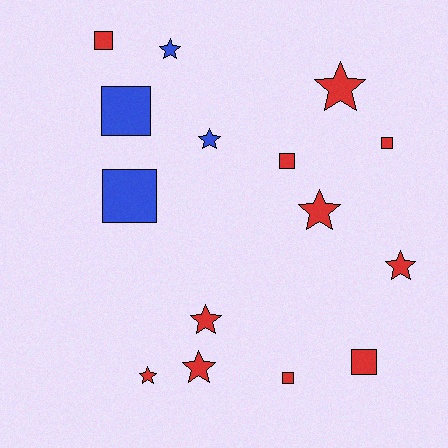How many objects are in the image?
There are 15 objects.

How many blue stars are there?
There are 2 blue stars.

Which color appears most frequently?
Red, with 11 objects.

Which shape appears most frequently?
Star, with 8 objects.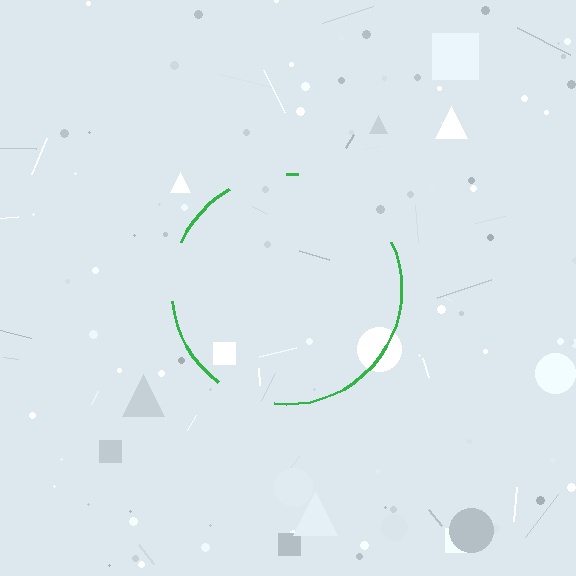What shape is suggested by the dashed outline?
The dashed outline suggests a circle.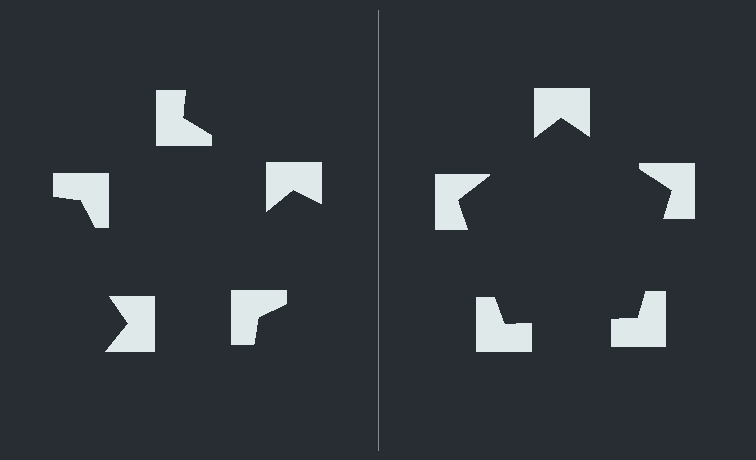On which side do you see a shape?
An illusory pentagon appears on the right side. On the left side the wedge cuts are rotated, so no coherent shape forms.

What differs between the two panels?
The notched squares are positioned identically on both sides; only the wedge orientations differ. On the right they align to a pentagon; on the left they are misaligned.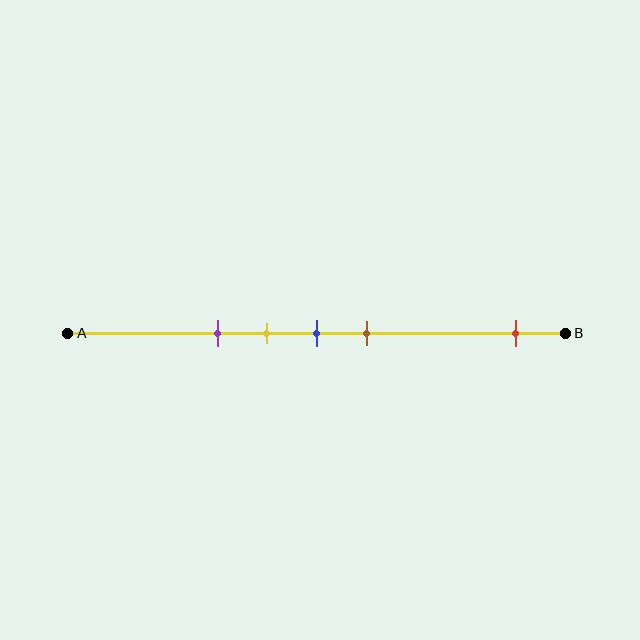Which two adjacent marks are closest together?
The yellow and blue marks are the closest adjacent pair.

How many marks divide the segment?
There are 5 marks dividing the segment.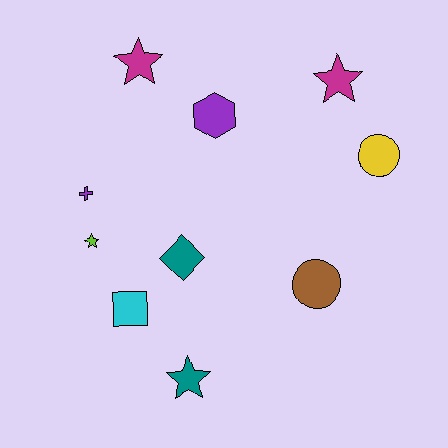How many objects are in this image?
There are 10 objects.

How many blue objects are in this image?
There are no blue objects.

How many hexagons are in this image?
There is 1 hexagon.